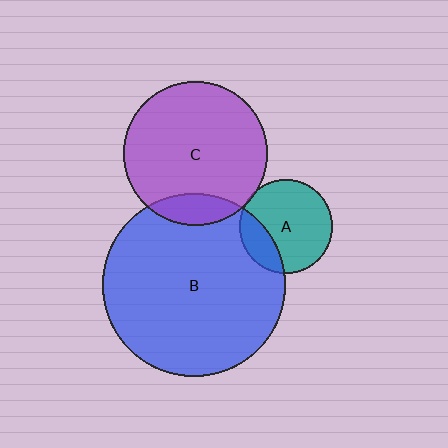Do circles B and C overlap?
Yes.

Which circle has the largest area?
Circle B (blue).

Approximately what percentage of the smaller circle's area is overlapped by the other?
Approximately 15%.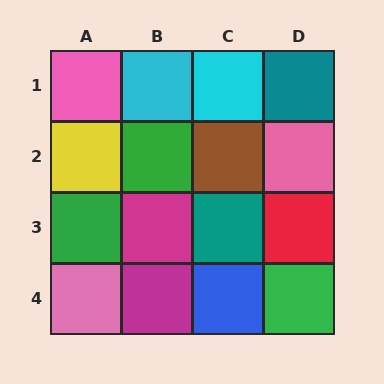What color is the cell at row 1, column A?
Pink.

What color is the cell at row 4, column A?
Pink.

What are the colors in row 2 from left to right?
Yellow, green, brown, pink.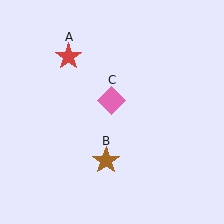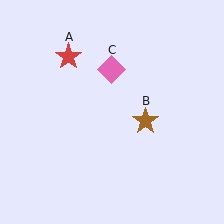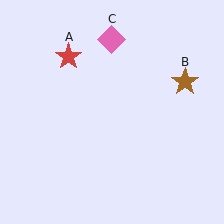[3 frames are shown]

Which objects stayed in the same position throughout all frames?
Red star (object A) remained stationary.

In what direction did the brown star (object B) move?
The brown star (object B) moved up and to the right.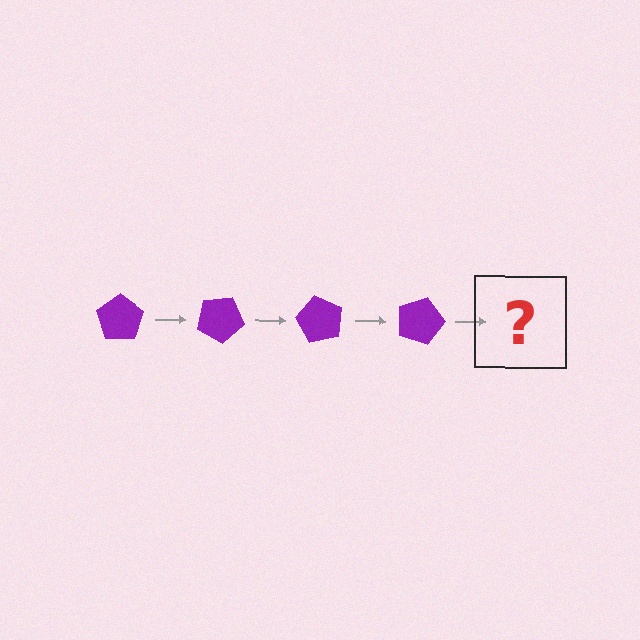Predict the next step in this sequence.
The next step is a purple pentagon rotated 120 degrees.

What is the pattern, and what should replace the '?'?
The pattern is that the pentagon rotates 30 degrees each step. The '?' should be a purple pentagon rotated 120 degrees.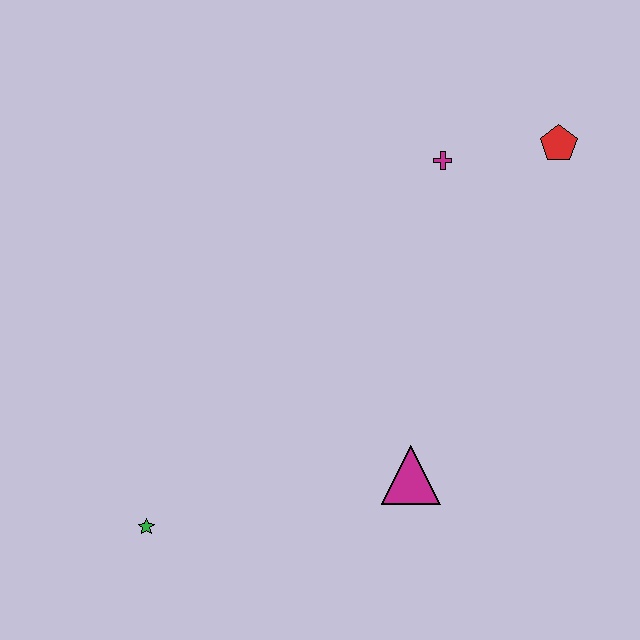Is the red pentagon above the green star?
Yes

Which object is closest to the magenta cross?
The red pentagon is closest to the magenta cross.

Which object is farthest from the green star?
The red pentagon is farthest from the green star.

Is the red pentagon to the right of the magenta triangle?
Yes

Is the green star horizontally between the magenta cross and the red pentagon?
No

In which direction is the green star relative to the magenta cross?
The green star is below the magenta cross.